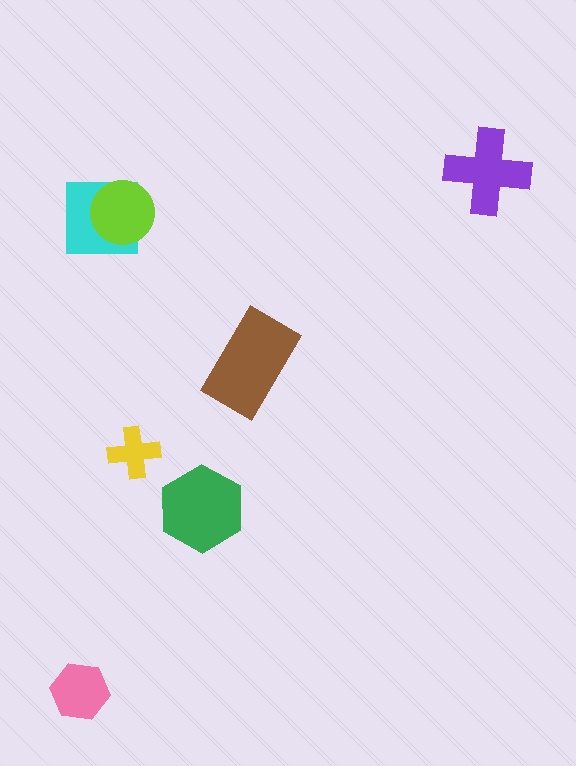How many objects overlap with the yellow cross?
0 objects overlap with the yellow cross.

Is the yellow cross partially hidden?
No, no other shape covers it.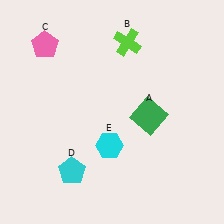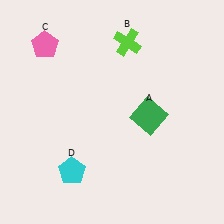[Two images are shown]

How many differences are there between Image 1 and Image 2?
There is 1 difference between the two images.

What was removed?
The cyan hexagon (E) was removed in Image 2.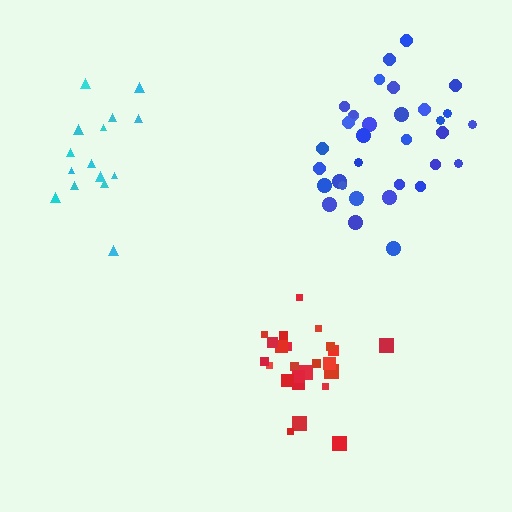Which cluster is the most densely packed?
Red.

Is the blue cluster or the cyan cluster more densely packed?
Blue.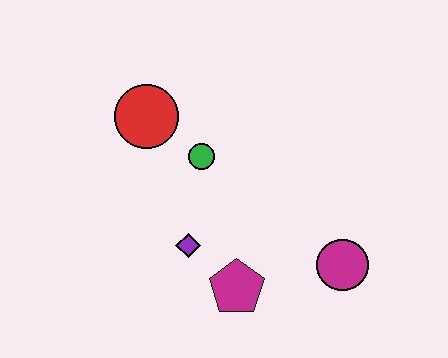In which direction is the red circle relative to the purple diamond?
The red circle is above the purple diamond.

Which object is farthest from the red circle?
The magenta circle is farthest from the red circle.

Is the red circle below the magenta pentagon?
No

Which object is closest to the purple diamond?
The magenta pentagon is closest to the purple diamond.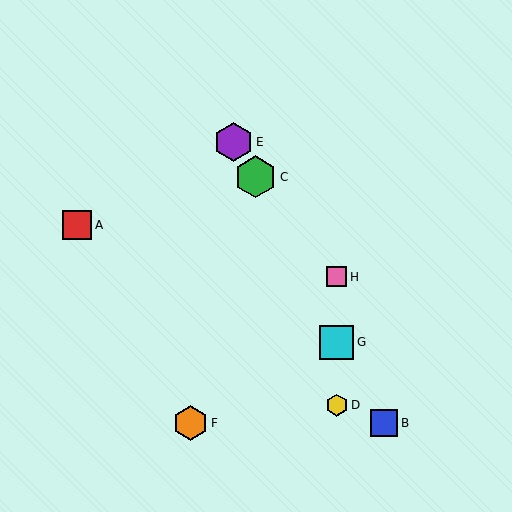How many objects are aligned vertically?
3 objects (D, G, H) are aligned vertically.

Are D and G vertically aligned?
Yes, both are at x≈337.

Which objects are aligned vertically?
Objects D, G, H are aligned vertically.